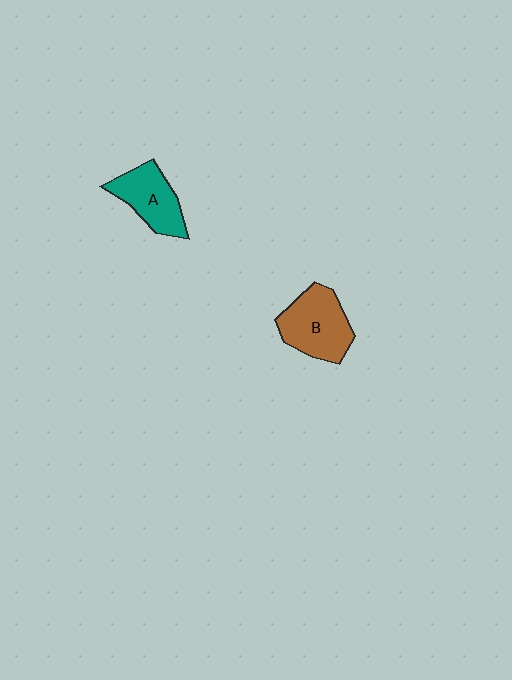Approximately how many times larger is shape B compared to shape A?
Approximately 1.2 times.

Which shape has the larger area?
Shape B (brown).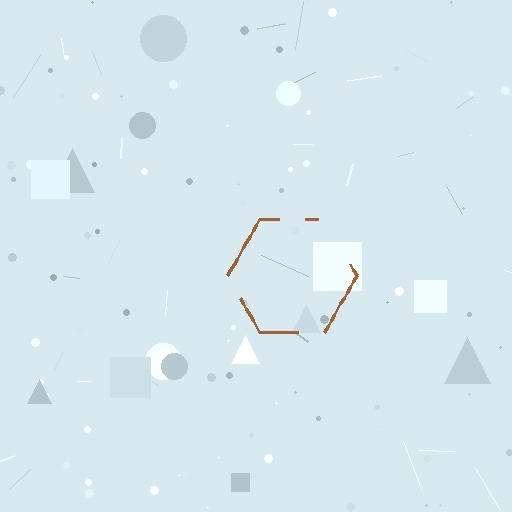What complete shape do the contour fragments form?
The contour fragments form a hexagon.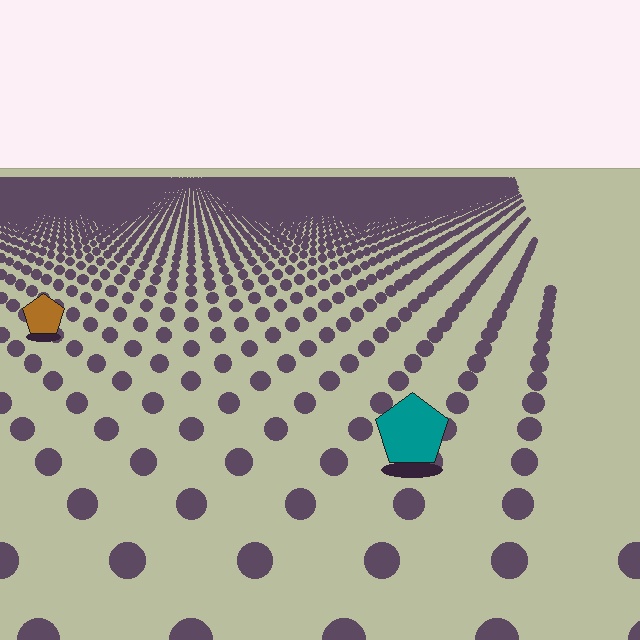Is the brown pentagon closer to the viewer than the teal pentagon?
No. The teal pentagon is closer — you can tell from the texture gradient: the ground texture is coarser near it.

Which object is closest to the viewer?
The teal pentagon is closest. The texture marks near it are larger and more spread out.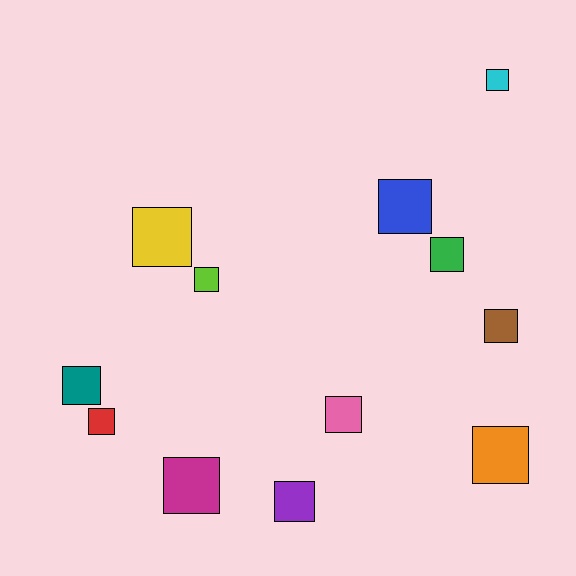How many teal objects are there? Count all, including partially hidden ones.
There is 1 teal object.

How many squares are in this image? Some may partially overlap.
There are 12 squares.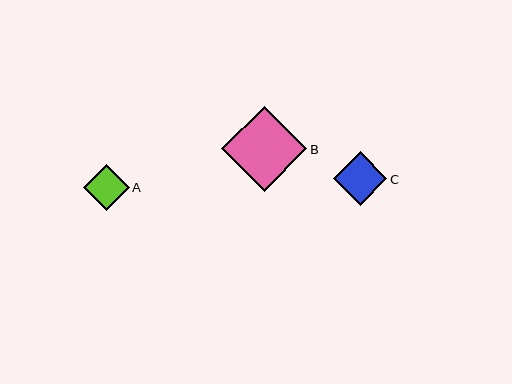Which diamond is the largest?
Diamond B is the largest with a size of approximately 85 pixels.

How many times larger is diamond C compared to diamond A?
Diamond C is approximately 1.2 times the size of diamond A.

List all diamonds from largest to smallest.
From largest to smallest: B, C, A.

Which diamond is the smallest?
Diamond A is the smallest with a size of approximately 46 pixels.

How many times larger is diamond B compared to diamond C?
Diamond B is approximately 1.6 times the size of diamond C.